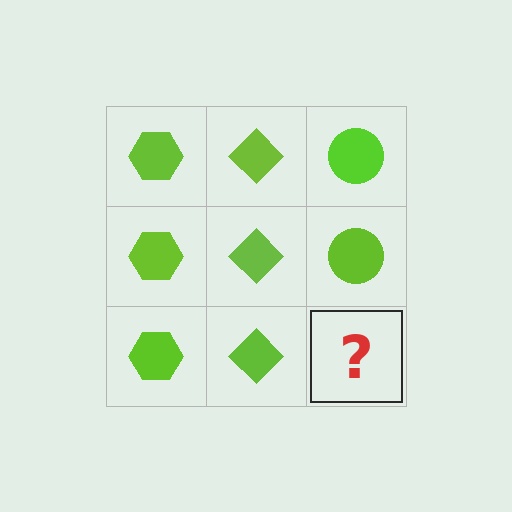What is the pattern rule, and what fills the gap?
The rule is that each column has a consistent shape. The gap should be filled with a lime circle.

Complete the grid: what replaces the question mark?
The question mark should be replaced with a lime circle.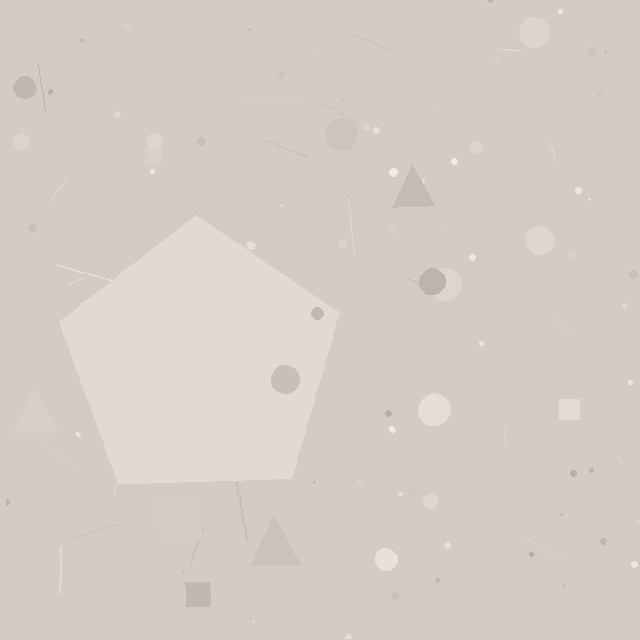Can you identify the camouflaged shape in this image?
The camouflaged shape is a pentagon.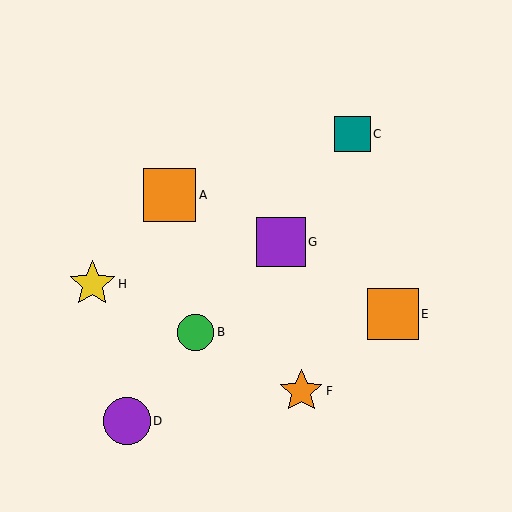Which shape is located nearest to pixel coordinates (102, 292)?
The yellow star (labeled H) at (92, 284) is nearest to that location.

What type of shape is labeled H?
Shape H is a yellow star.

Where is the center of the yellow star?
The center of the yellow star is at (92, 284).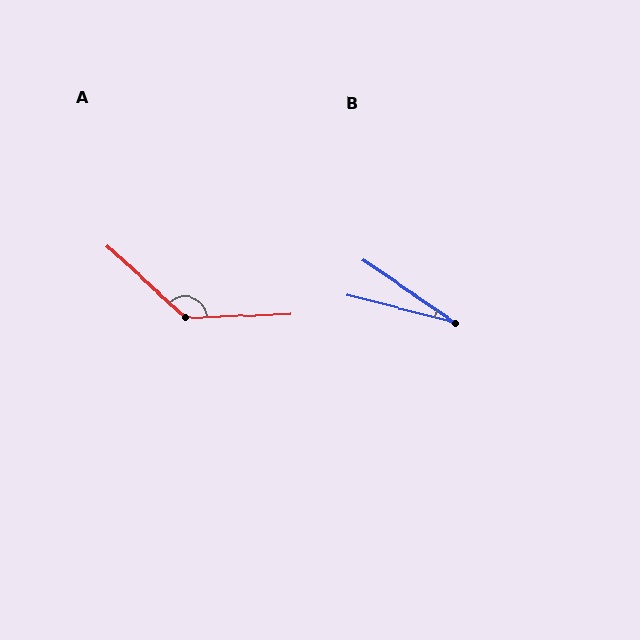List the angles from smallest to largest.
B (20°), A (136°).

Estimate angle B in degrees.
Approximately 20 degrees.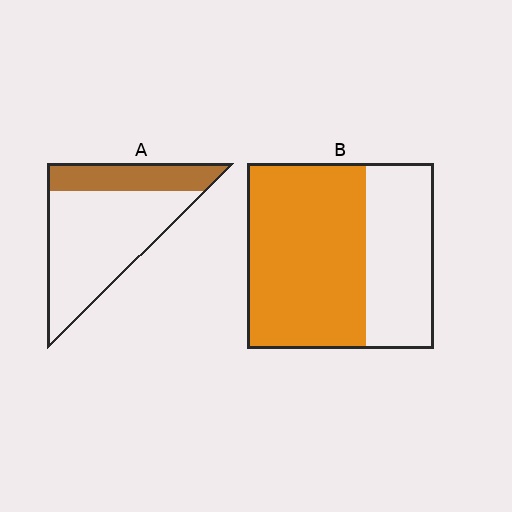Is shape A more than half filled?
No.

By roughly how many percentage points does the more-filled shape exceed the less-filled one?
By roughly 35 percentage points (B over A).